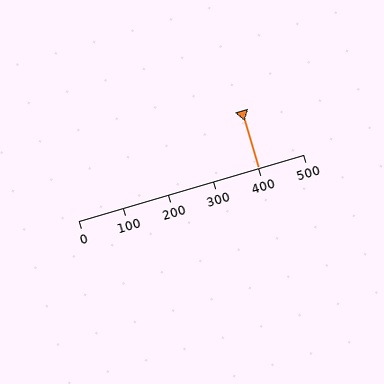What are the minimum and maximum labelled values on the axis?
The axis runs from 0 to 500.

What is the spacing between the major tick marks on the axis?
The major ticks are spaced 100 apart.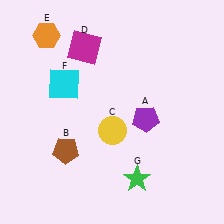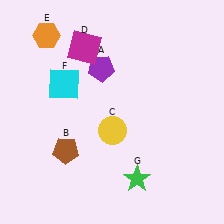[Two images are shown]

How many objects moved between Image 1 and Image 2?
1 object moved between the two images.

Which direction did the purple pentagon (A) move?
The purple pentagon (A) moved up.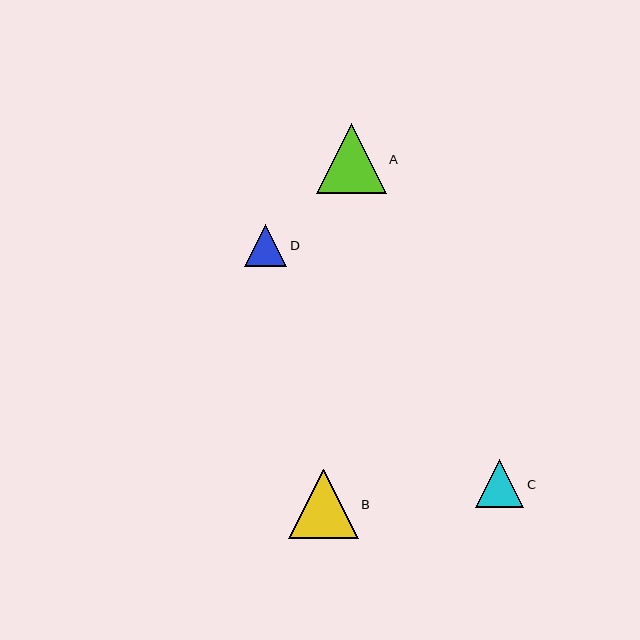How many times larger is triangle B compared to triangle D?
Triangle B is approximately 1.7 times the size of triangle D.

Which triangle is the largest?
Triangle B is the largest with a size of approximately 70 pixels.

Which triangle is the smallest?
Triangle D is the smallest with a size of approximately 42 pixels.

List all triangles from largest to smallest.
From largest to smallest: B, A, C, D.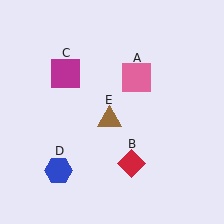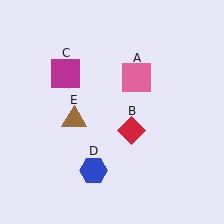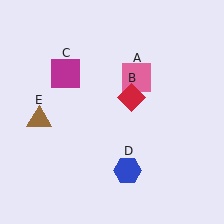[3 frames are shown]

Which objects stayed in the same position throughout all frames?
Pink square (object A) and magenta square (object C) remained stationary.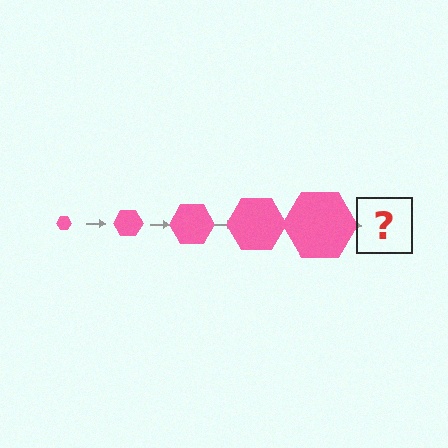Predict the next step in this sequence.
The next step is a pink hexagon, larger than the previous one.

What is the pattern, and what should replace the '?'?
The pattern is that the hexagon gets progressively larger each step. The '?' should be a pink hexagon, larger than the previous one.